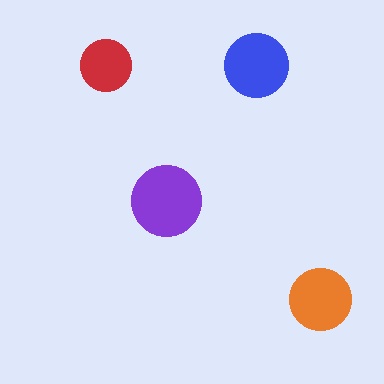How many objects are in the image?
There are 4 objects in the image.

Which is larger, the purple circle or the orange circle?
The purple one.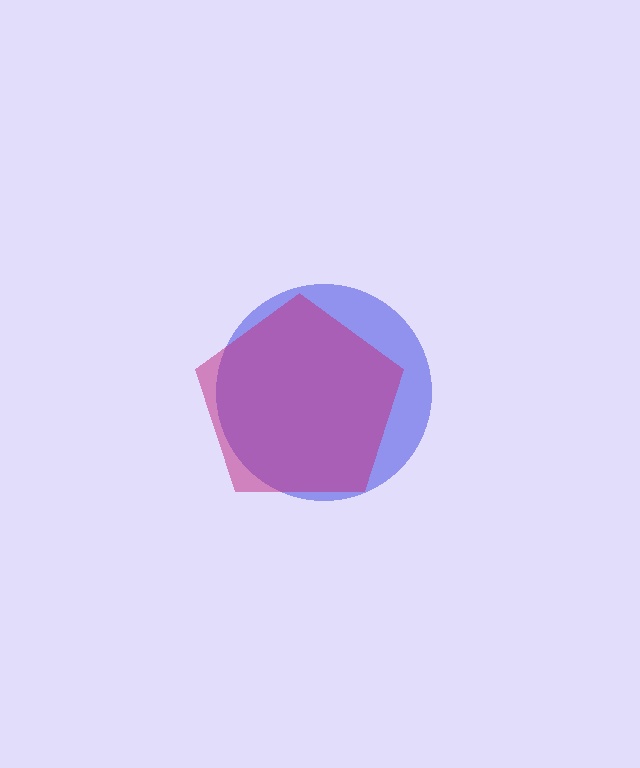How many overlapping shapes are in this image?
There are 2 overlapping shapes in the image.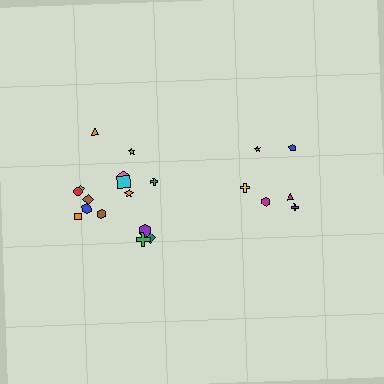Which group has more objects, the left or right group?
The left group.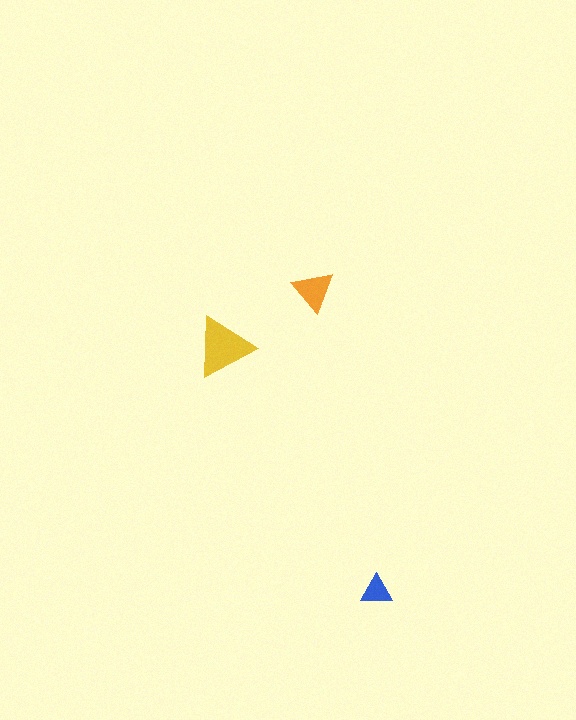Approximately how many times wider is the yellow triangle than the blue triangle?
About 2 times wider.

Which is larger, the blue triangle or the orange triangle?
The orange one.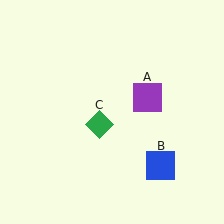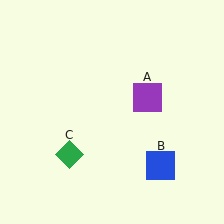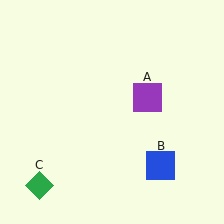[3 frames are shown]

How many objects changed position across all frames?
1 object changed position: green diamond (object C).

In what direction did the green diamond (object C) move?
The green diamond (object C) moved down and to the left.